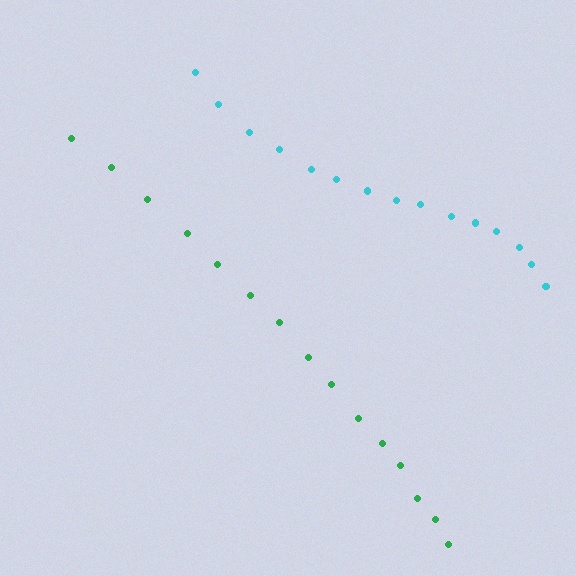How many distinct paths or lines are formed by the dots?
There are 2 distinct paths.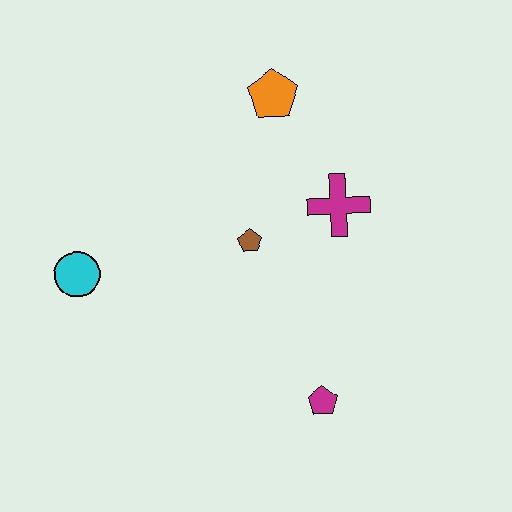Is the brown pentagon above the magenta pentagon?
Yes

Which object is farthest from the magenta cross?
The cyan circle is farthest from the magenta cross.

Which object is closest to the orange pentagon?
The magenta cross is closest to the orange pentagon.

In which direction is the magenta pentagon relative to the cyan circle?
The magenta pentagon is to the right of the cyan circle.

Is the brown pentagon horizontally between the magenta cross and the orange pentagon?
No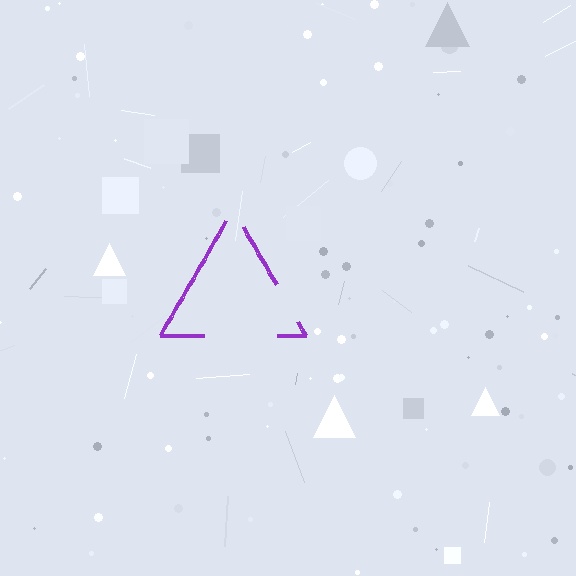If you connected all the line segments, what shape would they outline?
They would outline a triangle.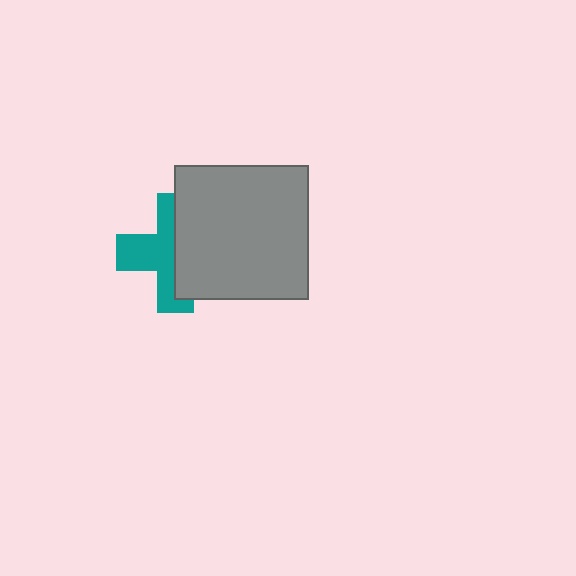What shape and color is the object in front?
The object in front is a gray square.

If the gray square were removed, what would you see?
You would see the complete teal cross.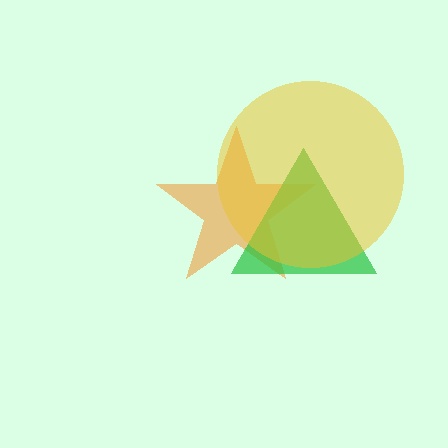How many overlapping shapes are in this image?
There are 3 overlapping shapes in the image.